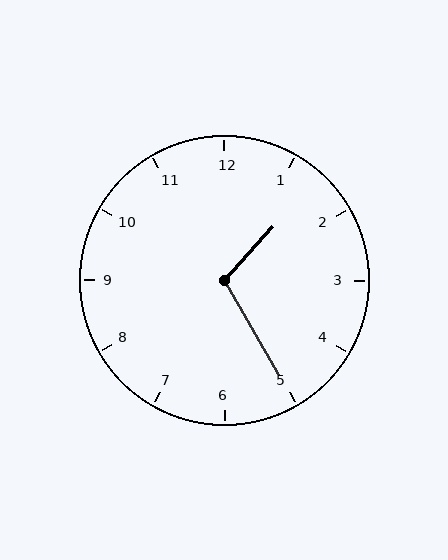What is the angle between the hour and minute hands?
Approximately 108 degrees.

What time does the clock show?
1:25.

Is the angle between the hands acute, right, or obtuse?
It is obtuse.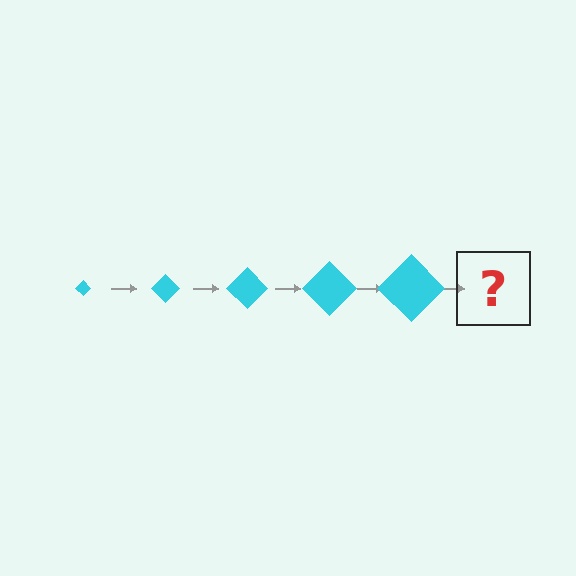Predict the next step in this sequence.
The next step is a cyan diamond, larger than the previous one.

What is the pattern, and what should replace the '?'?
The pattern is that the diamond gets progressively larger each step. The '?' should be a cyan diamond, larger than the previous one.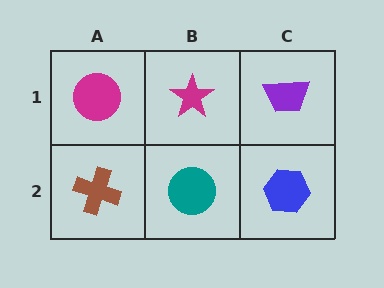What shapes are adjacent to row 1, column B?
A teal circle (row 2, column B), a magenta circle (row 1, column A), a purple trapezoid (row 1, column C).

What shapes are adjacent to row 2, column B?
A magenta star (row 1, column B), a brown cross (row 2, column A), a blue hexagon (row 2, column C).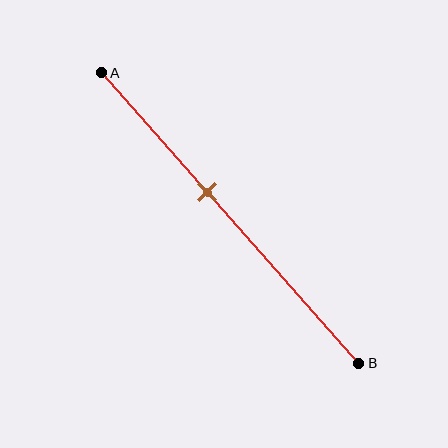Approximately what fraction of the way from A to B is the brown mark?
The brown mark is approximately 40% of the way from A to B.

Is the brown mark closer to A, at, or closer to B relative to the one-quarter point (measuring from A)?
The brown mark is closer to point B than the one-quarter point of segment AB.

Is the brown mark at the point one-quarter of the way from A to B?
No, the mark is at about 40% from A, not at the 25% one-quarter point.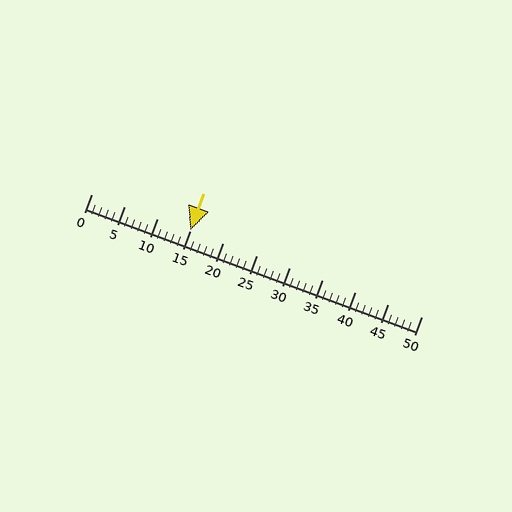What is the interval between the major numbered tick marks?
The major tick marks are spaced 5 units apart.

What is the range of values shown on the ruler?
The ruler shows values from 0 to 50.